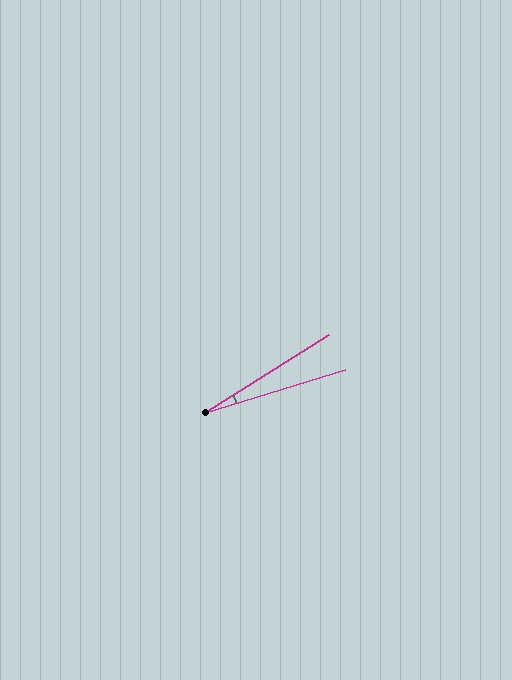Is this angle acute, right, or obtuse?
It is acute.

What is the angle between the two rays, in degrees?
Approximately 16 degrees.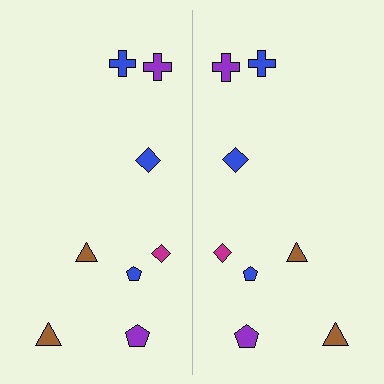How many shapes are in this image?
There are 16 shapes in this image.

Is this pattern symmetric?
Yes, this pattern has bilateral (reflection) symmetry.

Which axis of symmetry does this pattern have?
The pattern has a vertical axis of symmetry running through the center of the image.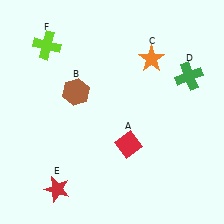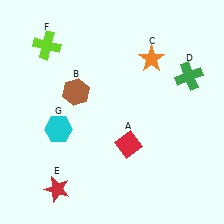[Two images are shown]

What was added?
A cyan hexagon (G) was added in Image 2.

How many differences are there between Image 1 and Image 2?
There is 1 difference between the two images.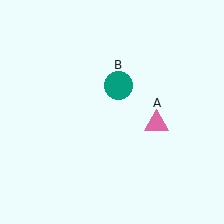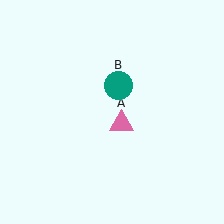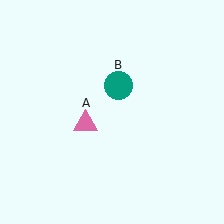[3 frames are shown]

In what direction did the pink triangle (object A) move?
The pink triangle (object A) moved left.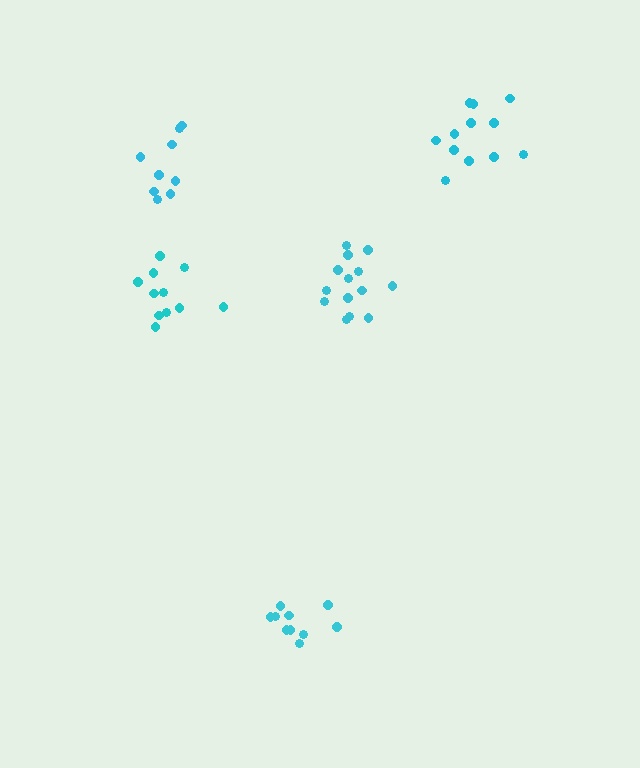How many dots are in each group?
Group 1: 10 dots, Group 2: 14 dots, Group 3: 9 dots, Group 4: 11 dots, Group 5: 12 dots (56 total).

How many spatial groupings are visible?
There are 5 spatial groupings.